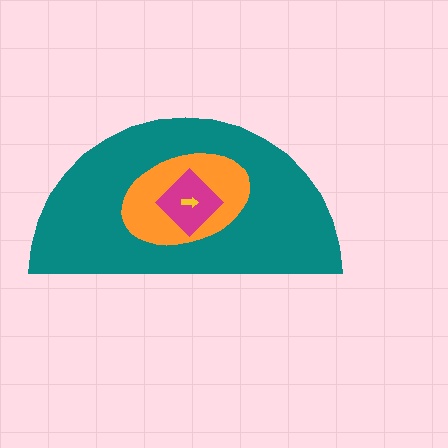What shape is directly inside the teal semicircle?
The orange ellipse.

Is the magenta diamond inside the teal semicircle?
Yes.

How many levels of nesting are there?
4.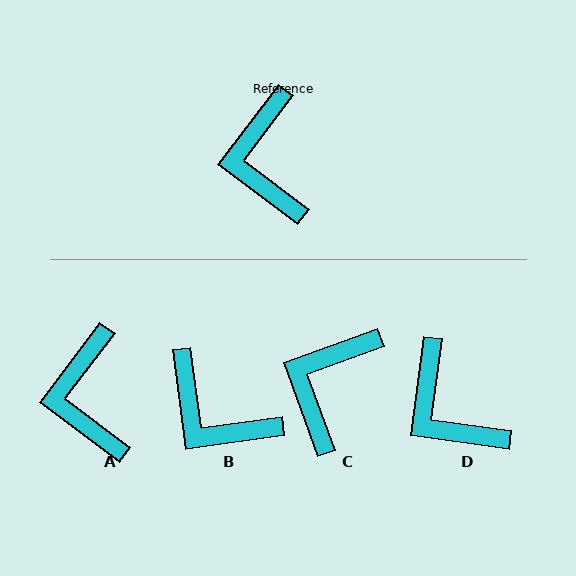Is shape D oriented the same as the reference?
No, it is off by about 29 degrees.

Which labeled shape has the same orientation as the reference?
A.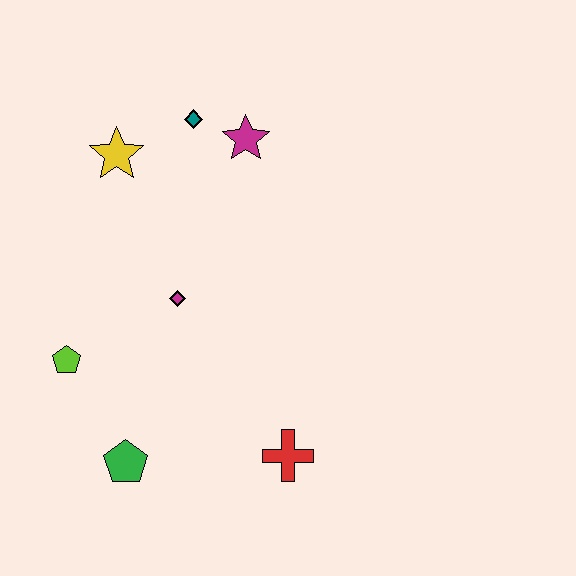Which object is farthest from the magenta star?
The green pentagon is farthest from the magenta star.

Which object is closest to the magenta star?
The teal diamond is closest to the magenta star.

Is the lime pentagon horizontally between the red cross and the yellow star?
No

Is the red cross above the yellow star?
No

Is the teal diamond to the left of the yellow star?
No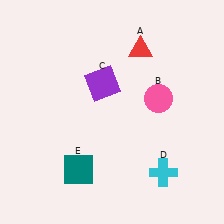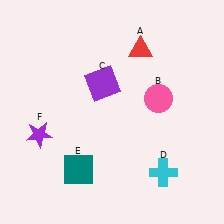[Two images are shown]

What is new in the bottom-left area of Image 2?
A purple star (F) was added in the bottom-left area of Image 2.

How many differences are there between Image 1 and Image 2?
There is 1 difference between the two images.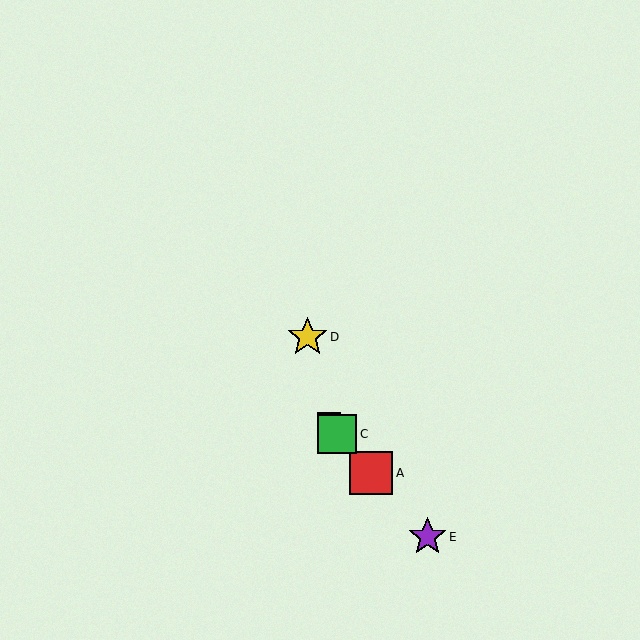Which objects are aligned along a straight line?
Objects A, B, C, E are aligned along a straight line.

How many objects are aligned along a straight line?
4 objects (A, B, C, E) are aligned along a straight line.